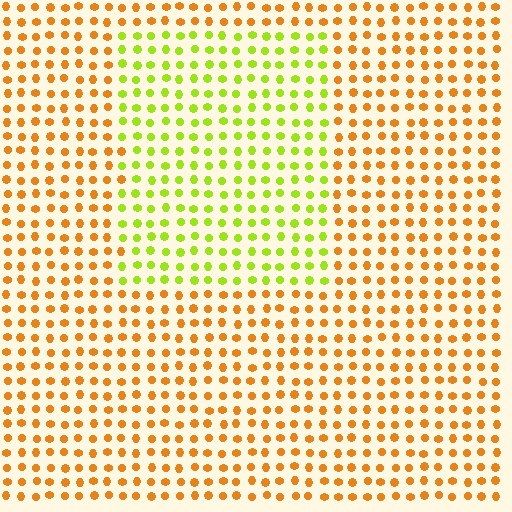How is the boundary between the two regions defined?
The boundary is defined purely by a slight shift in hue (about 52 degrees). Spacing, size, and orientation are identical on both sides.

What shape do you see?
I see a rectangle.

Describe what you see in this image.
The image is filled with small orange elements in a uniform arrangement. A rectangle-shaped region is visible where the elements are tinted to a slightly different hue, forming a subtle color boundary.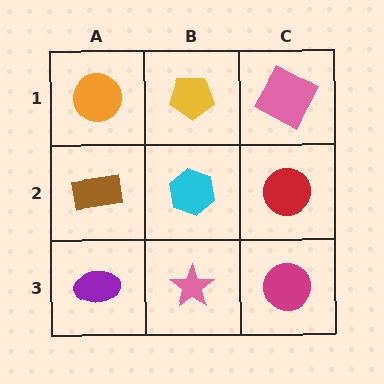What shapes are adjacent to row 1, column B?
A cyan hexagon (row 2, column B), an orange circle (row 1, column A), a pink square (row 1, column C).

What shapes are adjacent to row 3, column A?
A brown rectangle (row 2, column A), a pink star (row 3, column B).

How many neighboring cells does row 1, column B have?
3.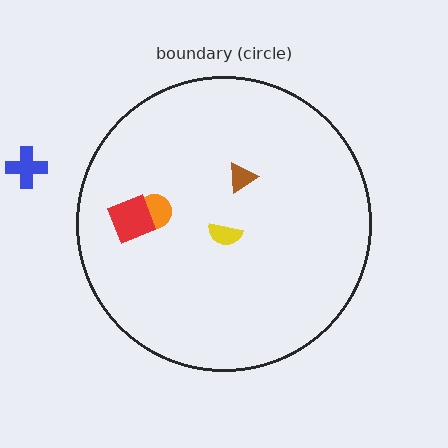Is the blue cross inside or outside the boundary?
Outside.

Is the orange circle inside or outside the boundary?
Inside.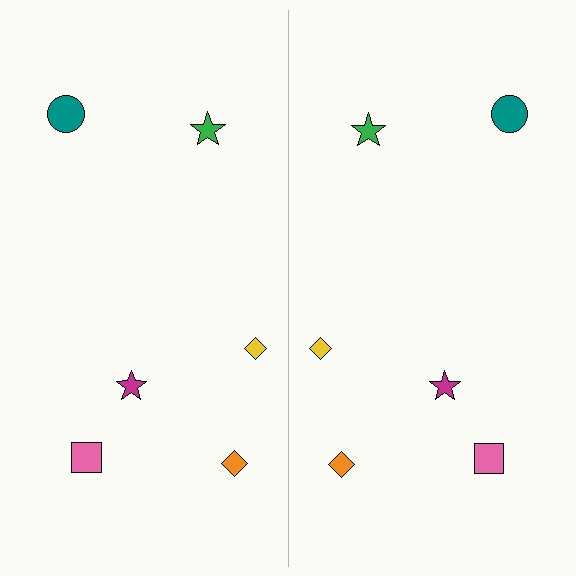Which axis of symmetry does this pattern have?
The pattern has a vertical axis of symmetry running through the center of the image.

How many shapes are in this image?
There are 12 shapes in this image.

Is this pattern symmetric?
Yes, this pattern has bilateral (reflection) symmetry.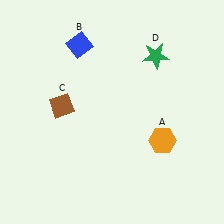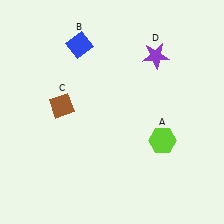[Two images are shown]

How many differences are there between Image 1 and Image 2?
There are 2 differences between the two images.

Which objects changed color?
A changed from orange to lime. D changed from green to purple.